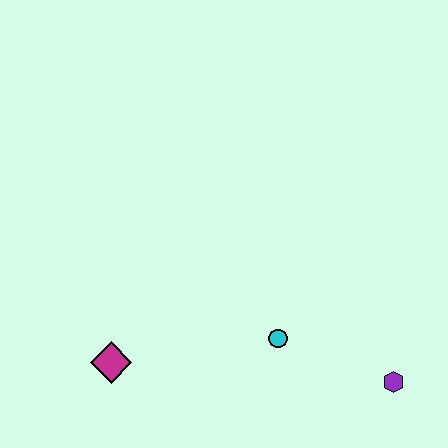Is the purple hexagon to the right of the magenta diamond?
Yes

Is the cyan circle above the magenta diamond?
Yes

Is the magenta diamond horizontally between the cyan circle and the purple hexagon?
No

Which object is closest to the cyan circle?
The purple hexagon is closest to the cyan circle.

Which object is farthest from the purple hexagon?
The magenta diamond is farthest from the purple hexagon.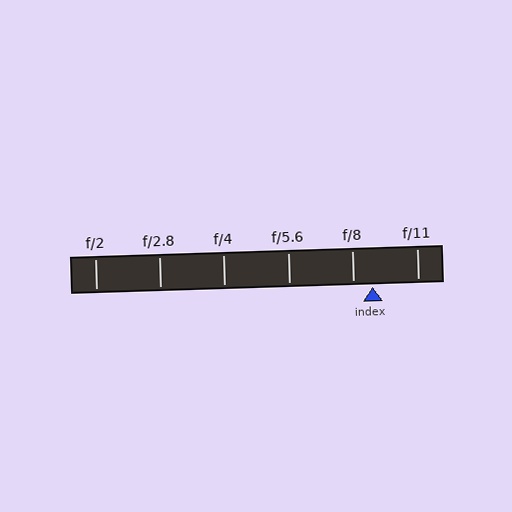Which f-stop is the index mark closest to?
The index mark is closest to f/8.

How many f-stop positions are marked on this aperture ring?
There are 6 f-stop positions marked.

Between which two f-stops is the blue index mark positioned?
The index mark is between f/8 and f/11.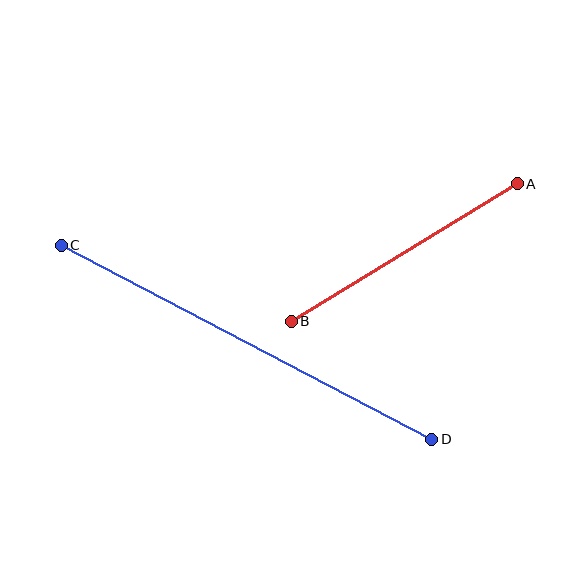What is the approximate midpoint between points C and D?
The midpoint is at approximately (246, 342) pixels.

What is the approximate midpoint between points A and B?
The midpoint is at approximately (404, 253) pixels.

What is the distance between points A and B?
The distance is approximately 265 pixels.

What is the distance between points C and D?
The distance is approximately 418 pixels.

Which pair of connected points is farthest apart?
Points C and D are farthest apart.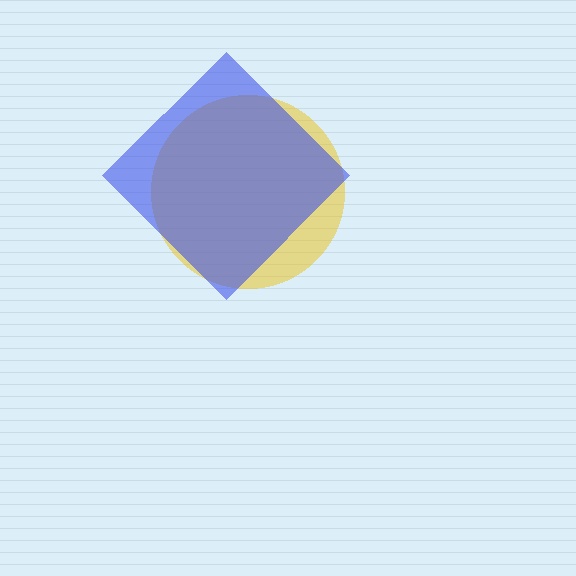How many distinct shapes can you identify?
There are 2 distinct shapes: a yellow circle, a blue diamond.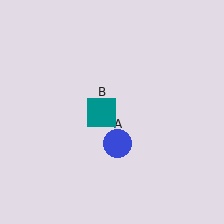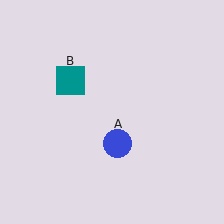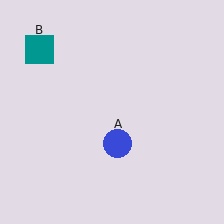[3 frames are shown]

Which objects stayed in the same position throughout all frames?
Blue circle (object A) remained stationary.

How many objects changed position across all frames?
1 object changed position: teal square (object B).